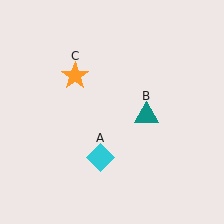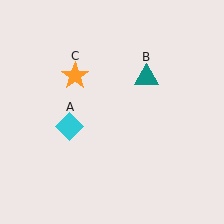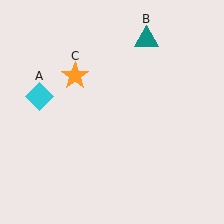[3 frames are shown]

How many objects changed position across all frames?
2 objects changed position: cyan diamond (object A), teal triangle (object B).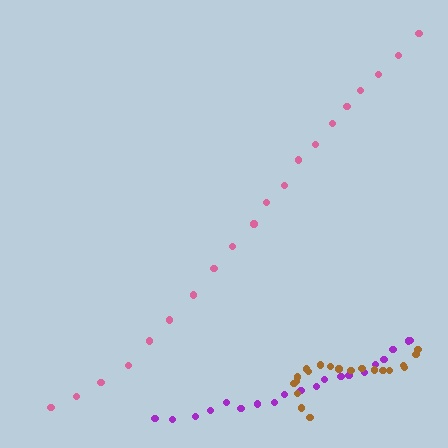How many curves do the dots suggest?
There are 3 distinct paths.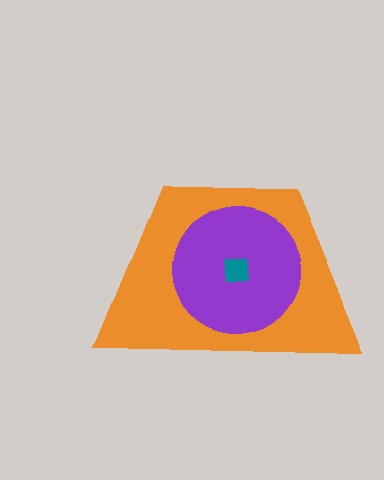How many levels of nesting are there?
3.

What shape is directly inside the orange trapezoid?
The purple circle.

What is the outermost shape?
The orange trapezoid.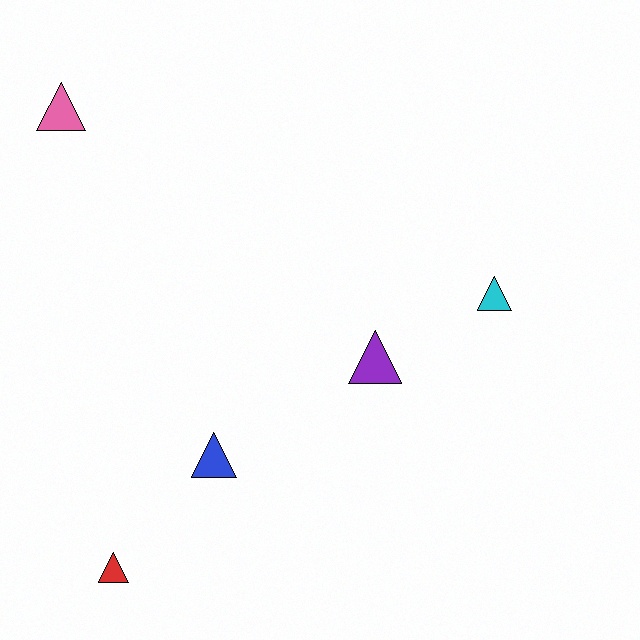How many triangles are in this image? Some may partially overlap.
There are 5 triangles.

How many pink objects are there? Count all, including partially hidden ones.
There is 1 pink object.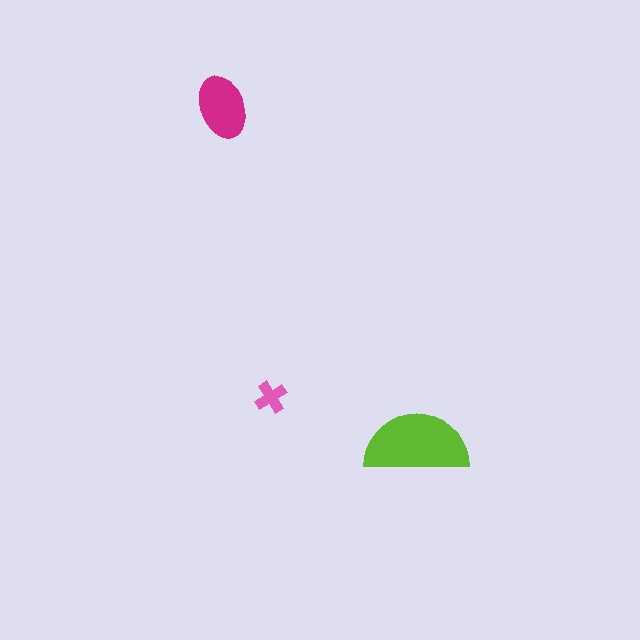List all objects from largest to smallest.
The lime semicircle, the magenta ellipse, the pink cross.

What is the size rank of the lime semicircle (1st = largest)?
1st.